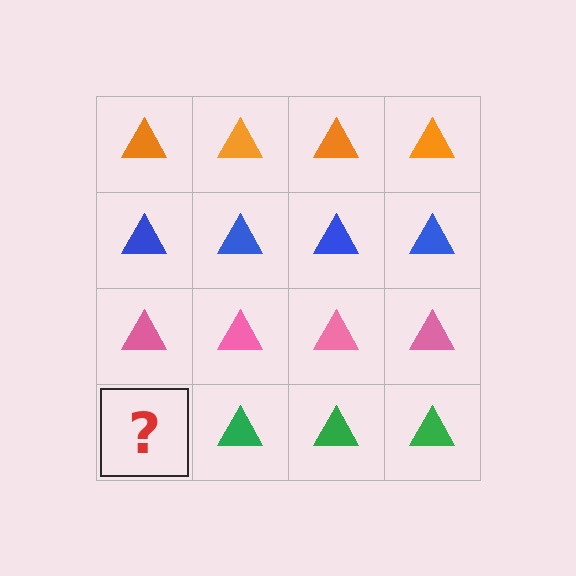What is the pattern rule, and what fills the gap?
The rule is that each row has a consistent color. The gap should be filled with a green triangle.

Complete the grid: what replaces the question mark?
The question mark should be replaced with a green triangle.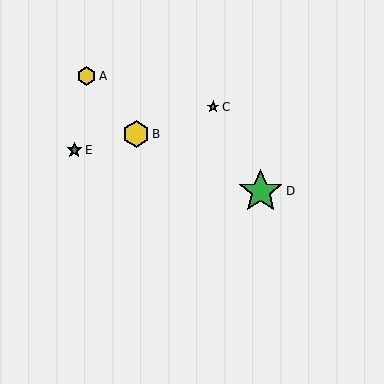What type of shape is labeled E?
Shape E is a teal star.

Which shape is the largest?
The green star (labeled D) is the largest.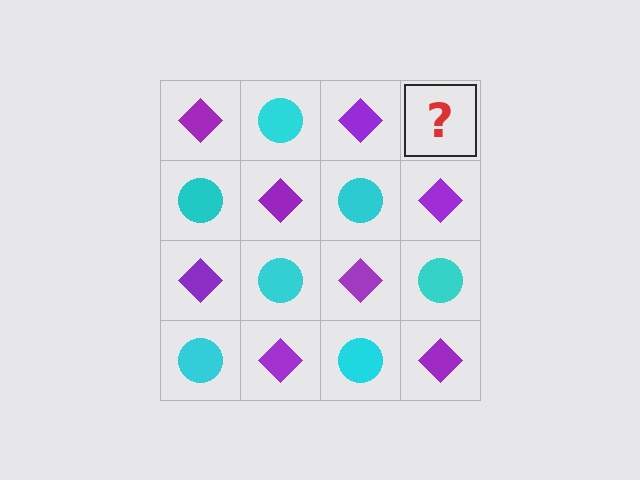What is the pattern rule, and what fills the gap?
The rule is that it alternates purple diamond and cyan circle in a checkerboard pattern. The gap should be filled with a cyan circle.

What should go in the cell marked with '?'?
The missing cell should contain a cyan circle.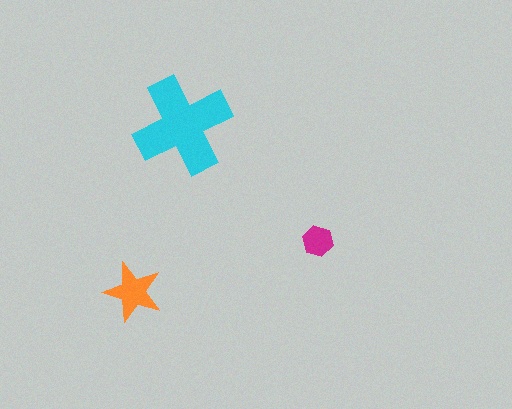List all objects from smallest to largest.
The magenta hexagon, the orange star, the cyan cross.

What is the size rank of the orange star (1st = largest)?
2nd.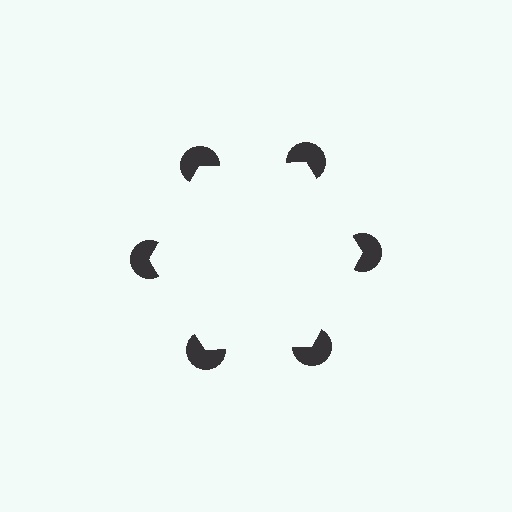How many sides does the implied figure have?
6 sides.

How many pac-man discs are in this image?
There are 6 — one at each vertex of the illusory hexagon.